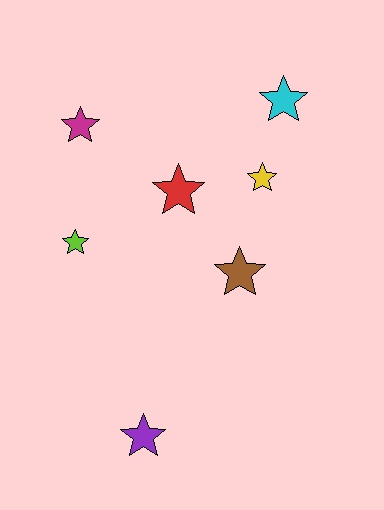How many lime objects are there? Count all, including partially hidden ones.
There is 1 lime object.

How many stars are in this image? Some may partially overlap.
There are 7 stars.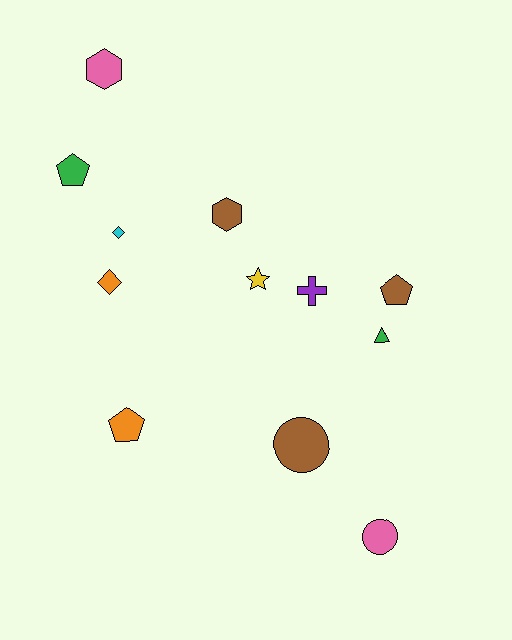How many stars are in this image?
There is 1 star.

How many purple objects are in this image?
There is 1 purple object.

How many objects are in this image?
There are 12 objects.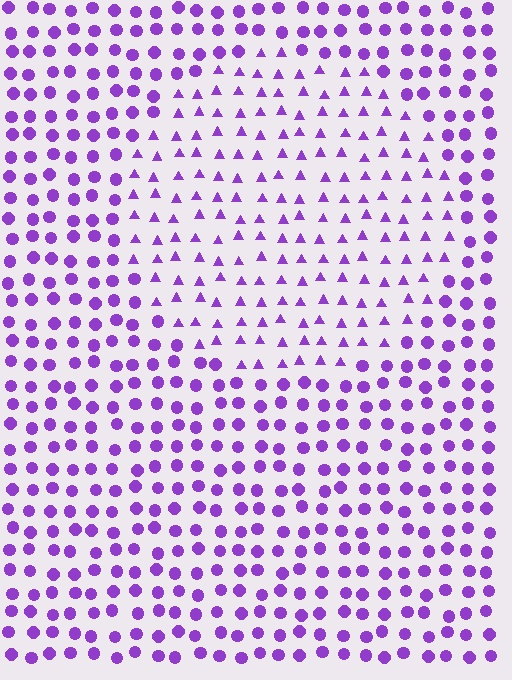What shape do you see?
I see a circle.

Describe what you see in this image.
The image is filled with small purple elements arranged in a uniform grid. A circle-shaped region contains triangles, while the surrounding area contains circles. The boundary is defined purely by the change in element shape.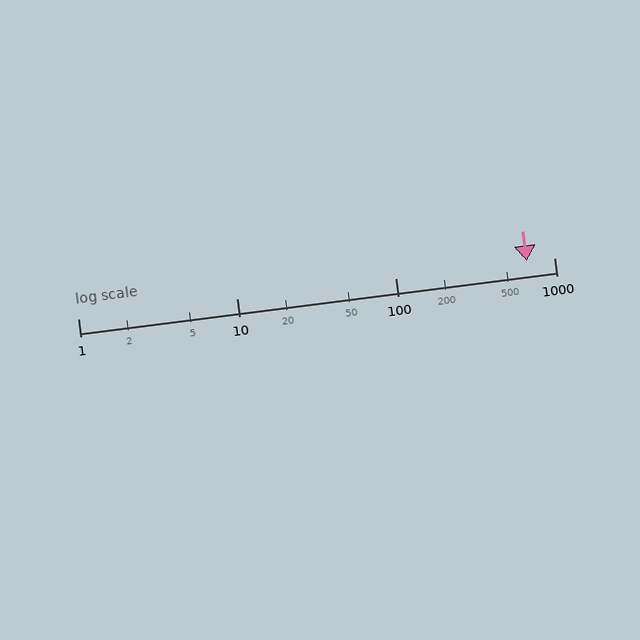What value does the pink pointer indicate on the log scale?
The pointer indicates approximately 670.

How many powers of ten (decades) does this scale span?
The scale spans 3 decades, from 1 to 1000.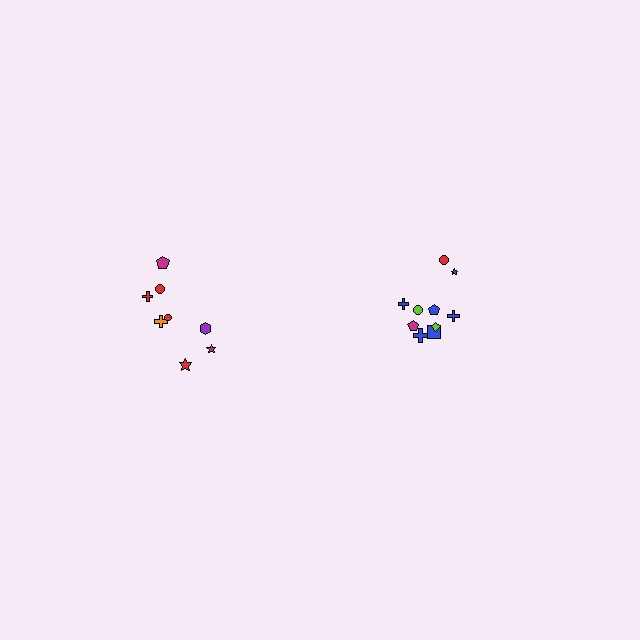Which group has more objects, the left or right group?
The right group.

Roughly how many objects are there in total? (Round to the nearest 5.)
Roughly 20 objects in total.